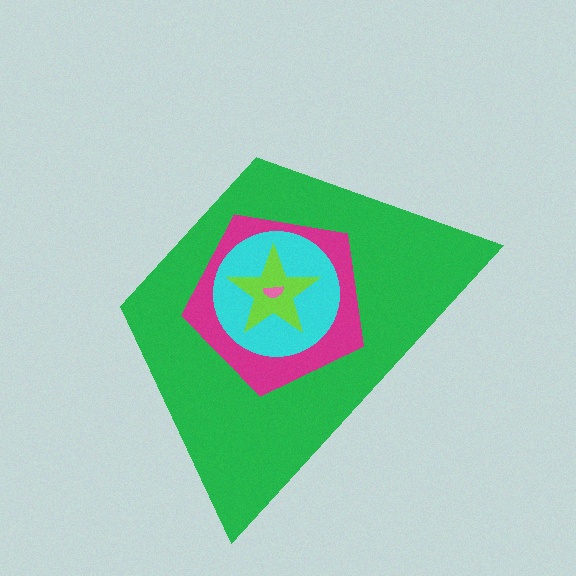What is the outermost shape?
The green trapezoid.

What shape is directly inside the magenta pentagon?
The cyan circle.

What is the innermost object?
The pink semicircle.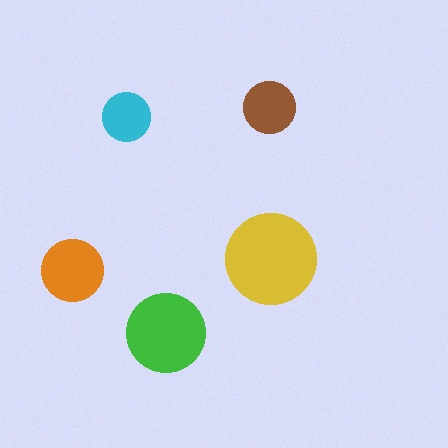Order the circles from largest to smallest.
the yellow one, the green one, the orange one, the brown one, the cyan one.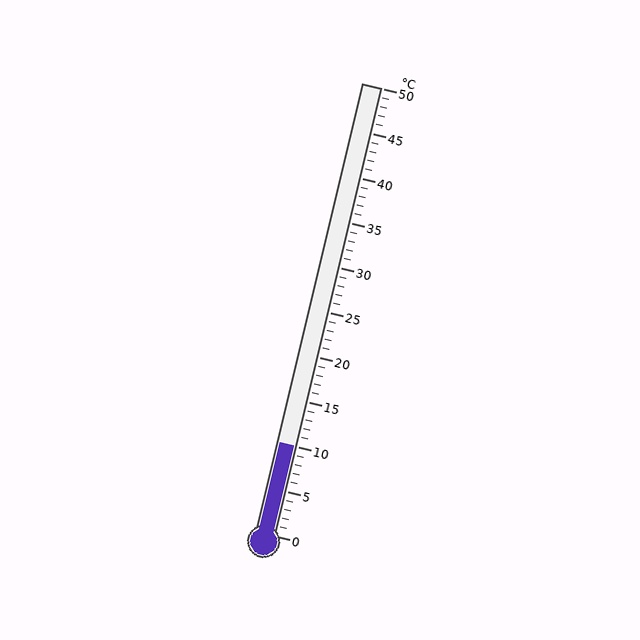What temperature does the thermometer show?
The thermometer shows approximately 10°C.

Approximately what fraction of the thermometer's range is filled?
The thermometer is filled to approximately 20% of its range.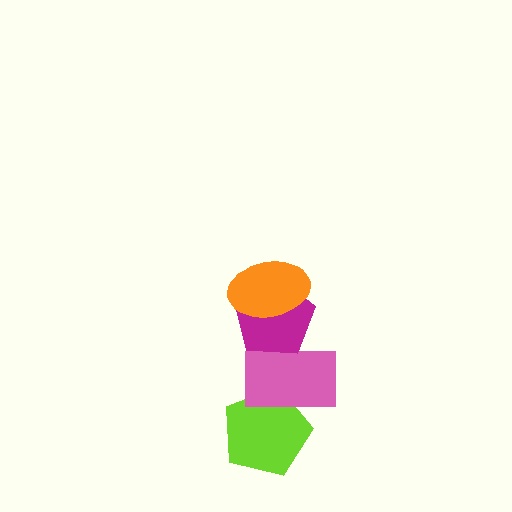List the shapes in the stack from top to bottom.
From top to bottom: the orange ellipse, the magenta pentagon, the pink rectangle, the lime pentagon.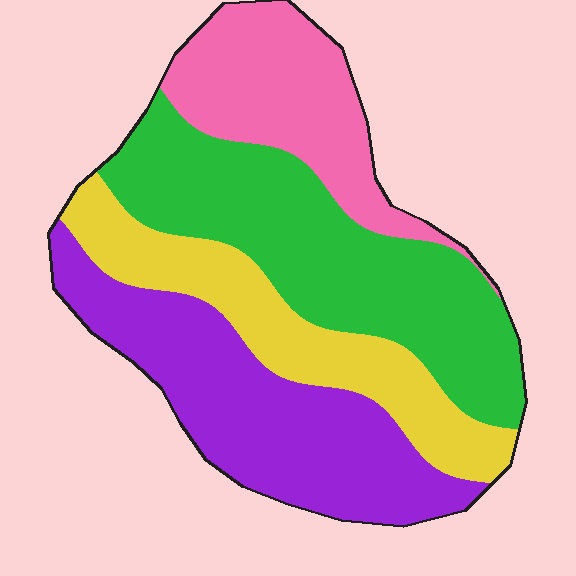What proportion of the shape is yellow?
Yellow covers 20% of the shape.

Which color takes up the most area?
Green, at roughly 35%.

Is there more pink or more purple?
Purple.